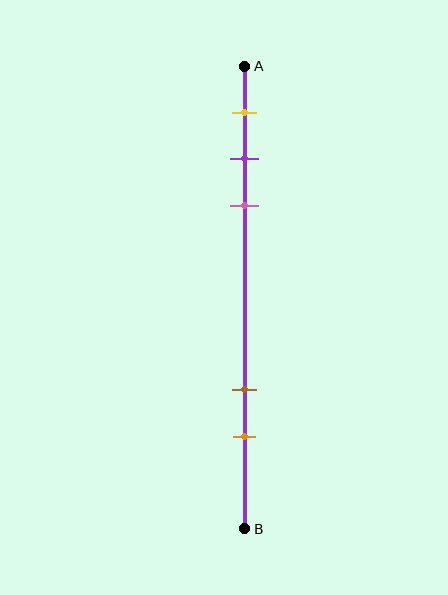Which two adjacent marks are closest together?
The purple and pink marks are the closest adjacent pair.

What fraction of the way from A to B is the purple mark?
The purple mark is approximately 20% (0.2) of the way from A to B.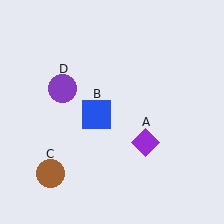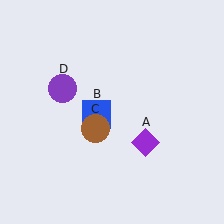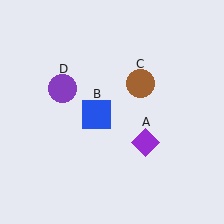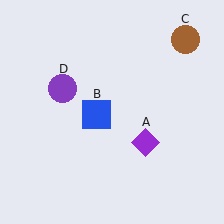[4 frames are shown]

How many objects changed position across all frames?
1 object changed position: brown circle (object C).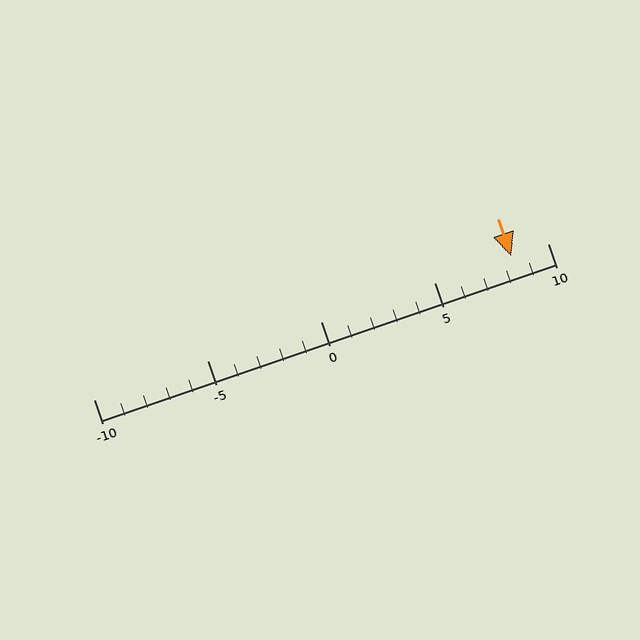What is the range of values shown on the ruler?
The ruler shows values from -10 to 10.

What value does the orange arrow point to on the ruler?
The orange arrow points to approximately 8.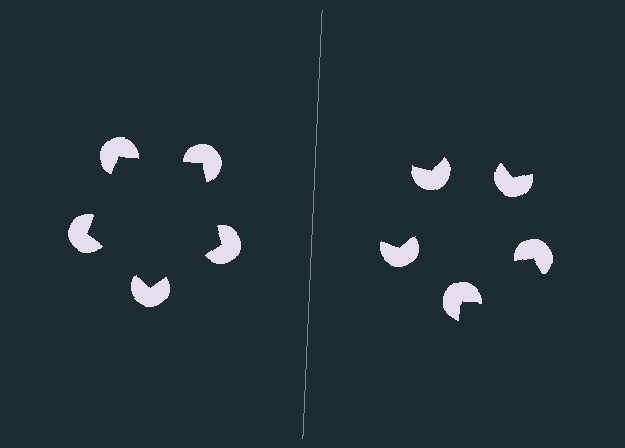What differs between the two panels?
The pac-man discs are positioned identically on both sides; only the wedge orientations differ. On the left they align to a pentagon; on the right they are misaligned.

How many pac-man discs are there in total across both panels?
10 — 5 on each side.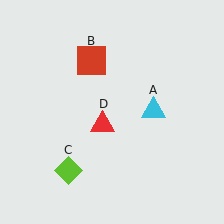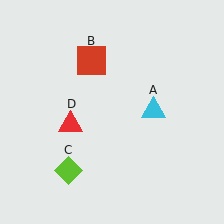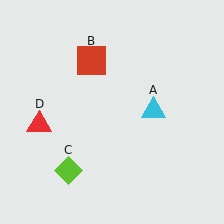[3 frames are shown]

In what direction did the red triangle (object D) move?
The red triangle (object D) moved left.